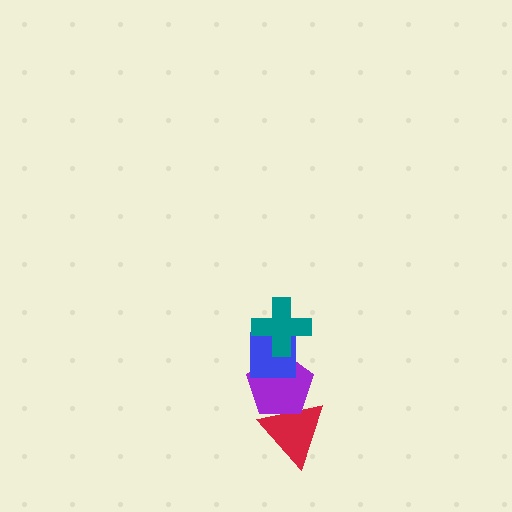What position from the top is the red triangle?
The red triangle is 4th from the top.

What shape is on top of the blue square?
The teal cross is on top of the blue square.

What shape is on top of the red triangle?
The purple pentagon is on top of the red triangle.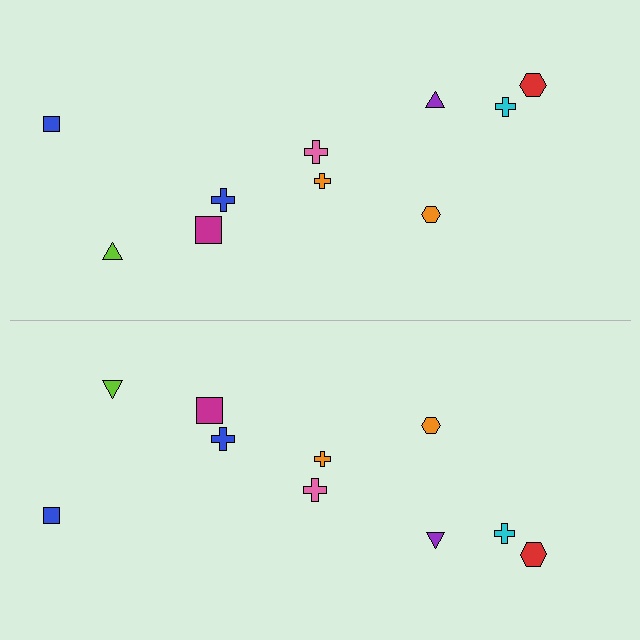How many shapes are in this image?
There are 20 shapes in this image.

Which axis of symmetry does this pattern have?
The pattern has a horizontal axis of symmetry running through the center of the image.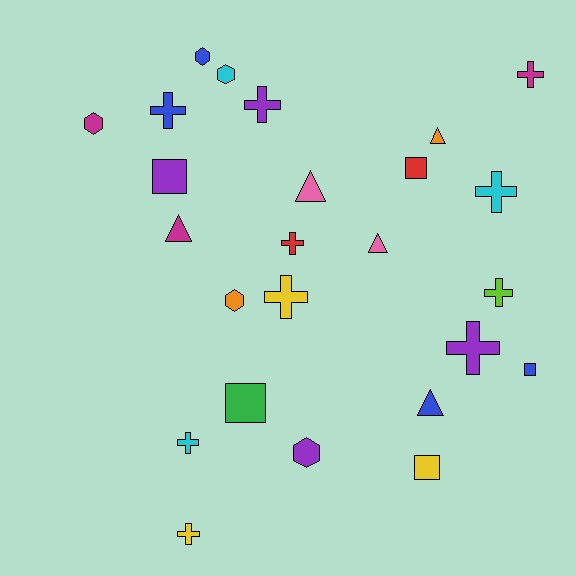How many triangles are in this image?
There are 5 triangles.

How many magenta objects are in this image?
There are 3 magenta objects.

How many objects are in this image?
There are 25 objects.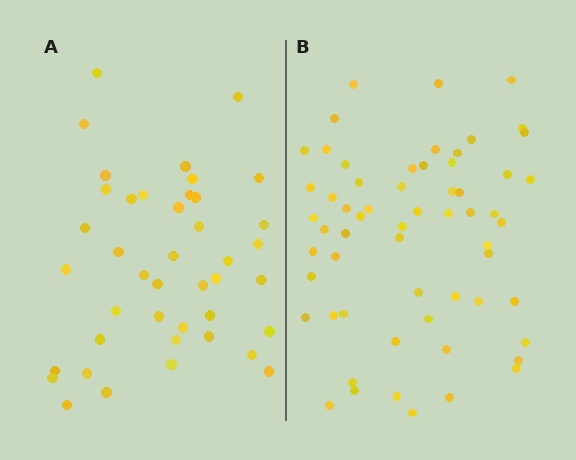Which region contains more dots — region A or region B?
Region B (the right region) has more dots.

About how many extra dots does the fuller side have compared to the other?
Region B has approximately 20 more dots than region A.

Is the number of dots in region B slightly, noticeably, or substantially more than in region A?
Region B has noticeably more, but not dramatically so. The ratio is roughly 1.4 to 1.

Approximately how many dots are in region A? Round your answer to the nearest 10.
About 40 dots. (The exact count is 42, which rounds to 40.)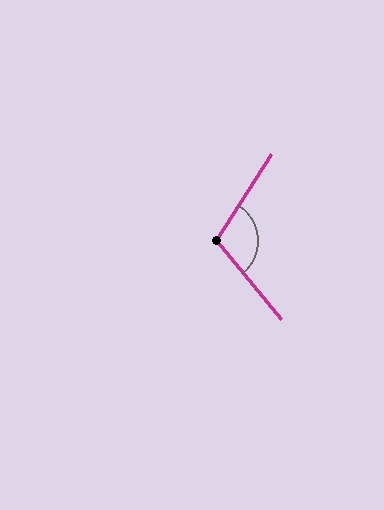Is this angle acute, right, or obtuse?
It is obtuse.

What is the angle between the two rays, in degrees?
Approximately 108 degrees.